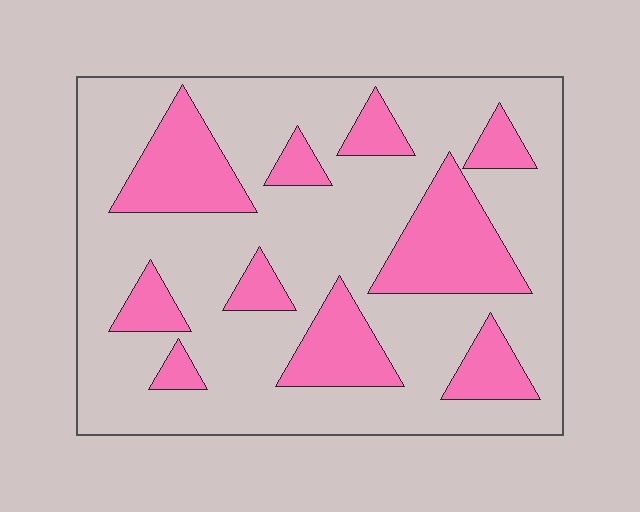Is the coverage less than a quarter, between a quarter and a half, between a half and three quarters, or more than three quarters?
Between a quarter and a half.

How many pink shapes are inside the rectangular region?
10.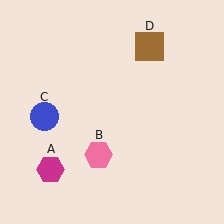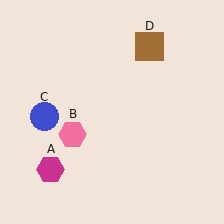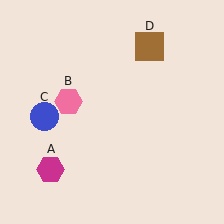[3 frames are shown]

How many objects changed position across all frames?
1 object changed position: pink hexagon (object B).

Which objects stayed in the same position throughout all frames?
Magenta hexagon (object A) and blue circle (object C) and brown square (object D) remained stationary.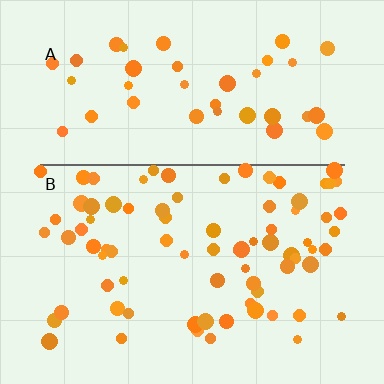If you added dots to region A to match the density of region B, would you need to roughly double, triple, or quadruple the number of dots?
Approximately double.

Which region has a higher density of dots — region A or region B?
B (the bottom).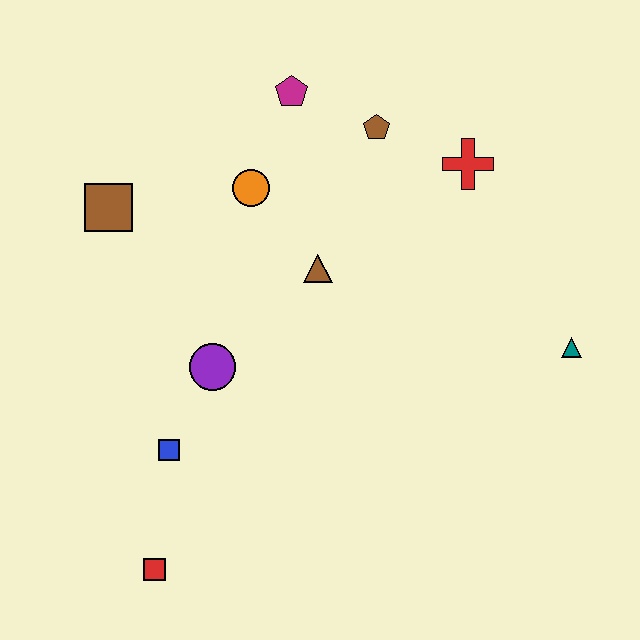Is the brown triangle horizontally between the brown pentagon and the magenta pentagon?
Yes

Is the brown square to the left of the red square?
Yes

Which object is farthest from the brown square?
The teal triangle is farthest from the brown square.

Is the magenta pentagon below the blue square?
No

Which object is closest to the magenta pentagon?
The brown pentagon is closest to the magenta pentagon.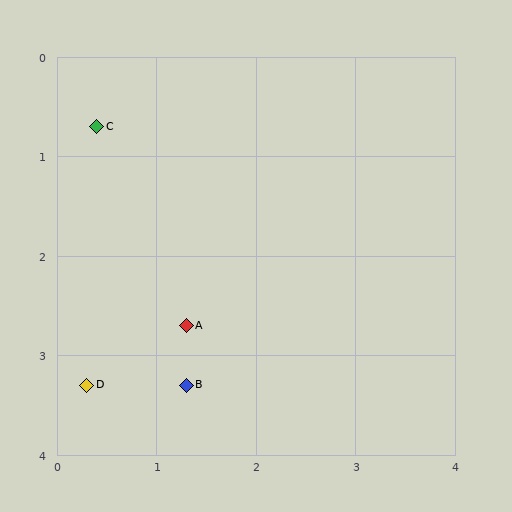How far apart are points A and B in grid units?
Points A and B are about 0.6 grid units apart.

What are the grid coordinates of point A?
Point A is at approximately (1.3, 2.7).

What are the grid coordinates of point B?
Point B is at approximately (1.3, 3.3).